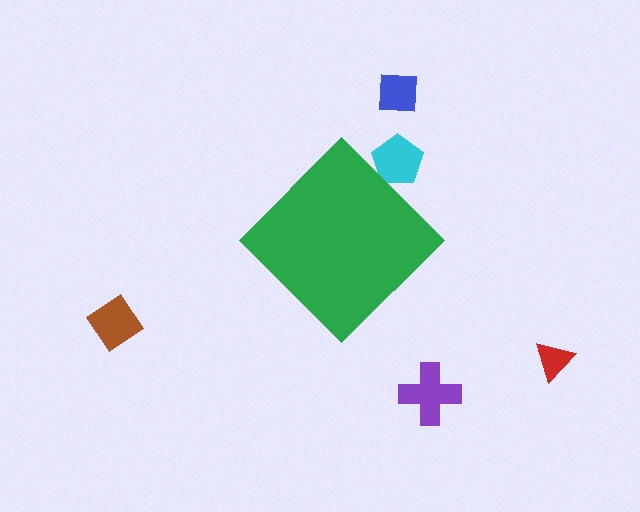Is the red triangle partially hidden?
No, the red triangle is fully visible.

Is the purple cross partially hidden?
No, the purple cross is fully visible.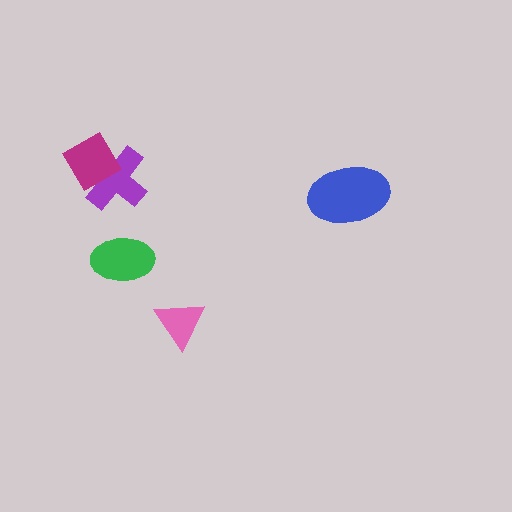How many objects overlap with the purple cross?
1 object overlaps with the purple cross.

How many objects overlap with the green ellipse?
0 objects overlap with the green ellipse.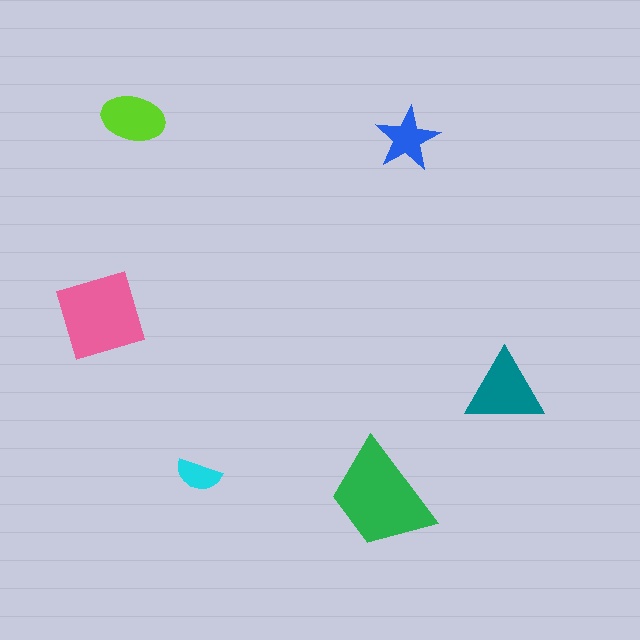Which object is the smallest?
The cyan semicircle.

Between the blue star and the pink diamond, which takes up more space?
The pink diamond.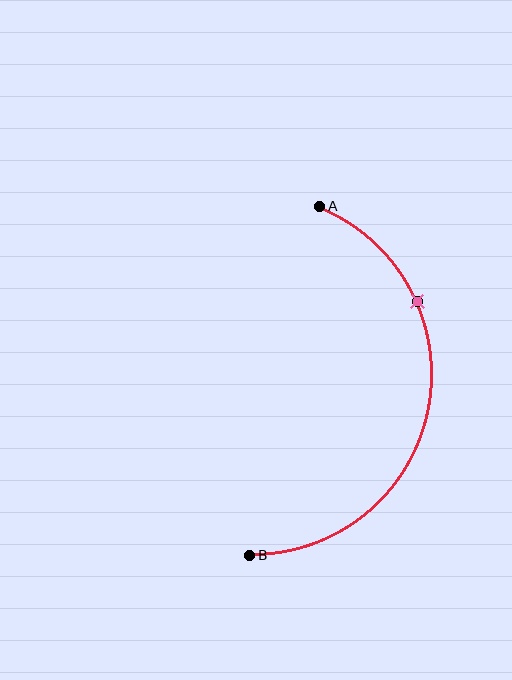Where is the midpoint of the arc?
The arc midpoint is the point on the curve farthest from the straight line joining A and B. It sits to the right of that line.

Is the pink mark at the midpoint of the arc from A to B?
No. The pink mark lies on the arc but is closer to endpoint A. The arc midpoint would be at the point on the curve equidistant along the arc from both A and B.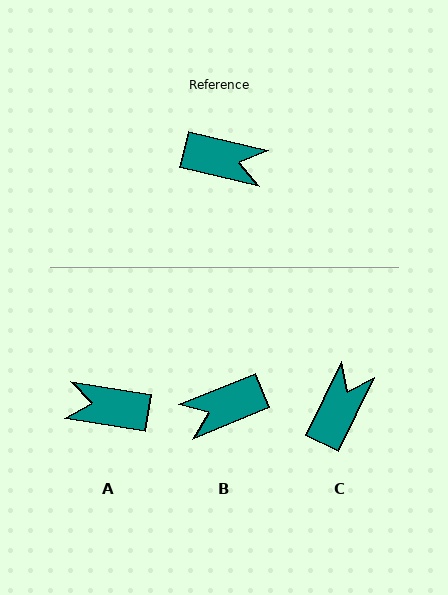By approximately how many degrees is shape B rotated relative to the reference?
Approximately 144 degrees clockwise.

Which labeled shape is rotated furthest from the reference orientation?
A, about 175 degrees away.